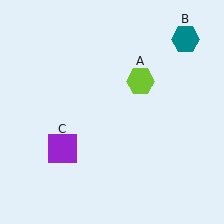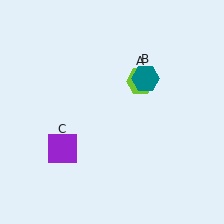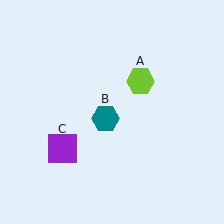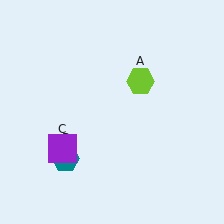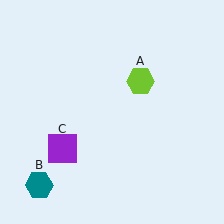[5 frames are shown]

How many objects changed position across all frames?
1 object changed position: teal hexagon (object B).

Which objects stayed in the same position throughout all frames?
Lime hexagon (object A) and purple square (object C) remained stationary.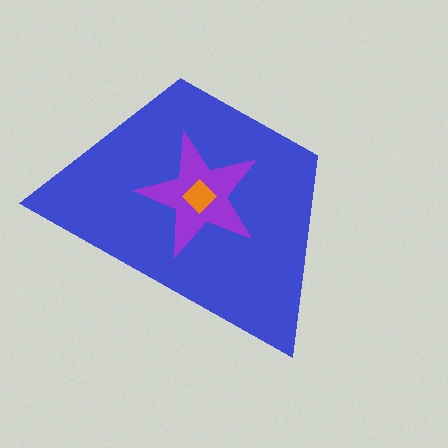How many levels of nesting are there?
3.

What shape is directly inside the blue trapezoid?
The purple star.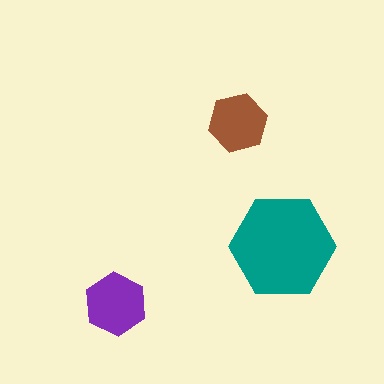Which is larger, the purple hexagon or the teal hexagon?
The teal one.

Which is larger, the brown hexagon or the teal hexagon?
The teal one.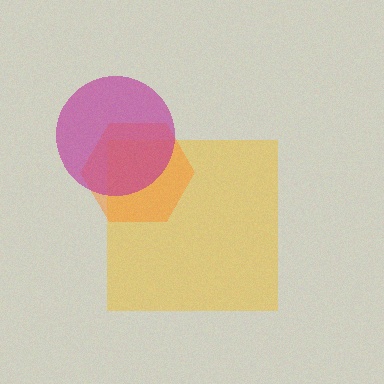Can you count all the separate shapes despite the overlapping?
Yes, there are 3 separate shapes.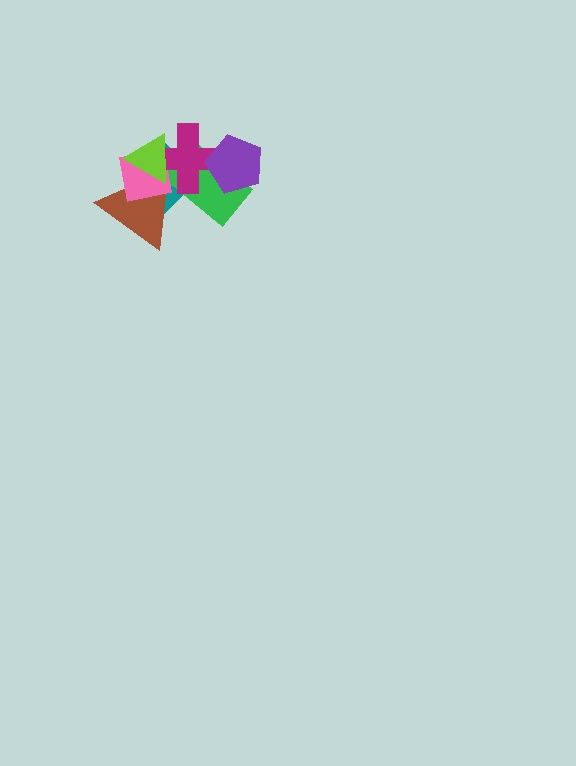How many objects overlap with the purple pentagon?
2 objects overlap with the purple pentagon.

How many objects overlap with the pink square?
5 objects overlap with the pink square.